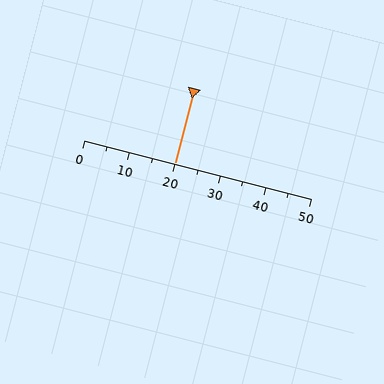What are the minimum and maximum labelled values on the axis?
The axis runs from 0 to 50.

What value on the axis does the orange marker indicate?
The marker indicates approximately 20.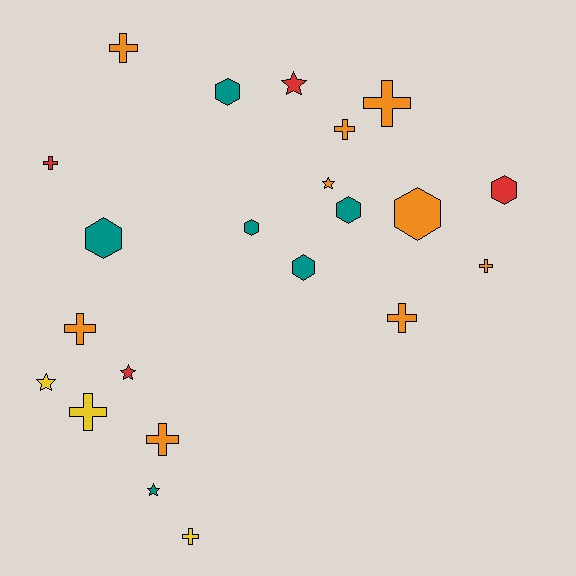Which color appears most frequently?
Orange, with 9 objects.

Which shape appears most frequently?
Cross, with 10 objects.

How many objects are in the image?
There are 22 objects.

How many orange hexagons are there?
There is 1 orange hexagon.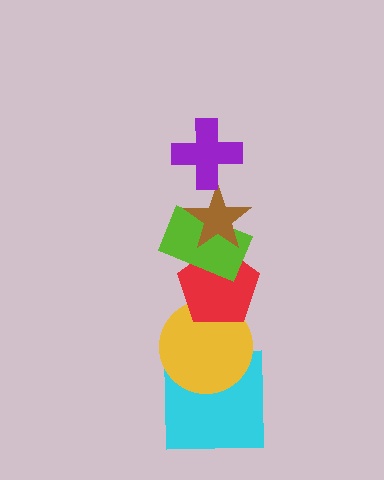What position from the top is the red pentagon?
The red pentagon is 4th from the top.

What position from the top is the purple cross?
The purple cross is 1st from the top.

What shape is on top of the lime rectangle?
The brown star is on top of the lime rectangle.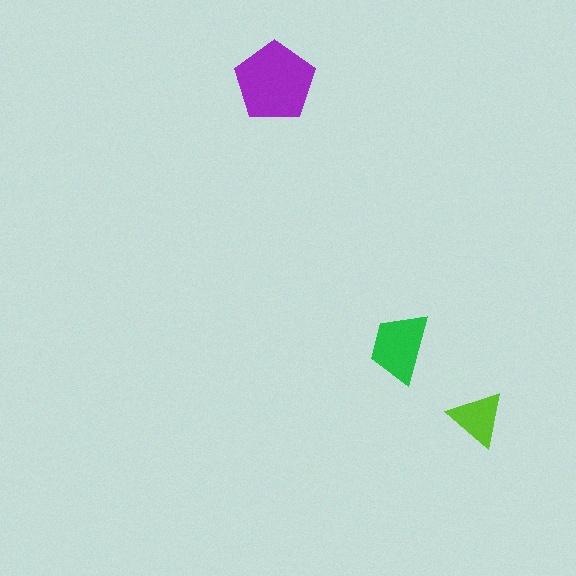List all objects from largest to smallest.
The purple pentagon, the green trapezoid, the lime triangle.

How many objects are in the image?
There are 3 objects in the image.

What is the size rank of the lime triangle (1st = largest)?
3rd.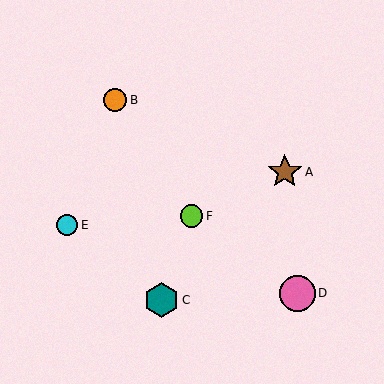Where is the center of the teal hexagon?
The center of the teal hexagon is at (161, 300).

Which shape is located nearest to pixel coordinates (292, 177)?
The brown star (labeled A) at (285, 172) is nearest to that location.